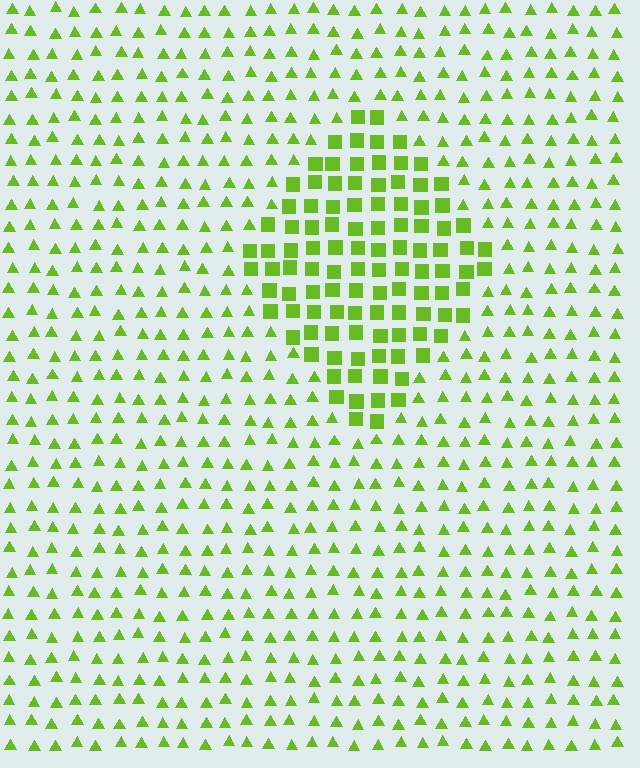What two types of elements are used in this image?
The image uses squares inside the diamond region and triangles outside it.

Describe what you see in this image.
The image is filled with small lime elements arranged in a uniform grid. A diamond-shaped region contains squares, while the surrounding area contains triangles. The boundary is defined purely by the change in element shape.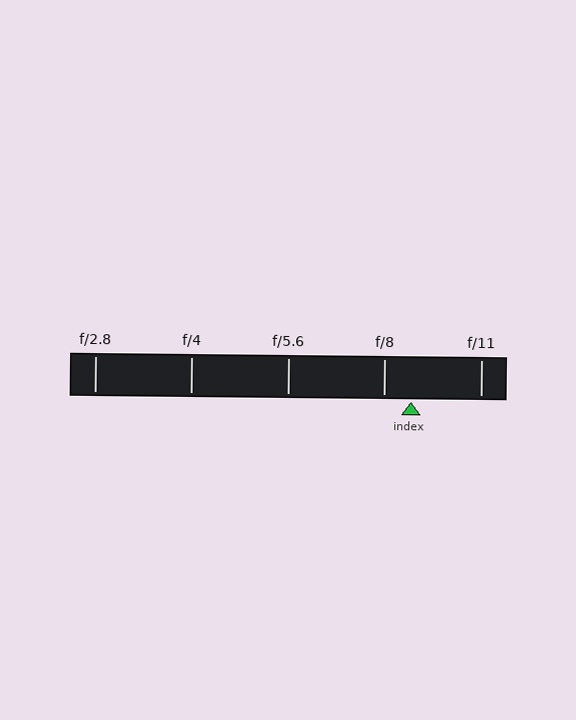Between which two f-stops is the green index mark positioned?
The index mark is between f/8 and f/11.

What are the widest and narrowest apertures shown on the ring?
The widest aperture shown is f/2.8 and the narrowest is f/11.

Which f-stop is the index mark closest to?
The index mark is closest to f/8.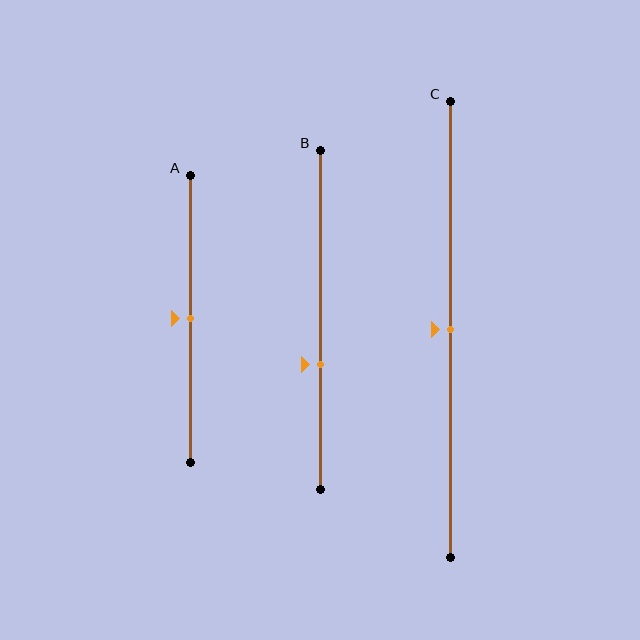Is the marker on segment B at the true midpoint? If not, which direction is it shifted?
No, the marker on segment B is shifted downward by about 13% of the segment length.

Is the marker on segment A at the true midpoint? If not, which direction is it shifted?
Yes, the marker on segment A is at the true midpoint.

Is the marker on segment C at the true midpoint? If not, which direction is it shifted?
Yes, the marker on segment C is at the true midpoint.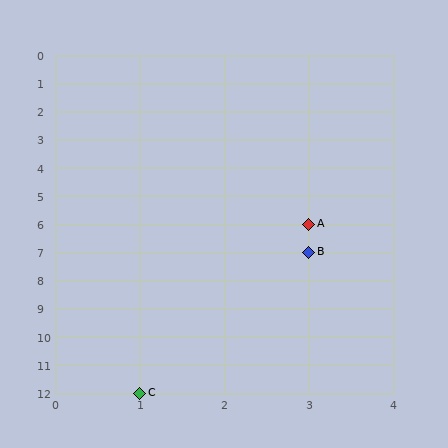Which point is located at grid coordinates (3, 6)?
Point A is at (3, 6).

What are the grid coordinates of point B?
Point B is at grid coordinates (3, 7).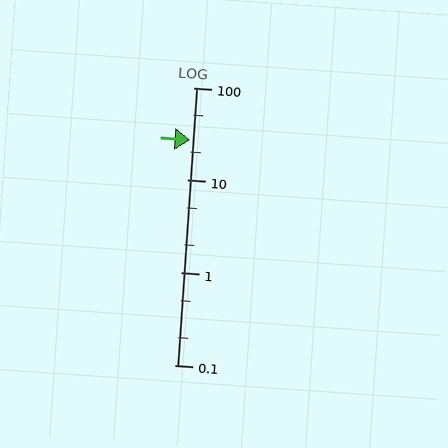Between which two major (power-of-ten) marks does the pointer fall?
The pointer is between 10 and 100.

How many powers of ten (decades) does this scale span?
The scale spans 3 decades, from 0.1 to 100.